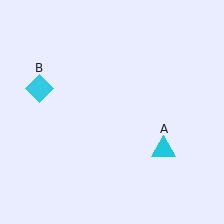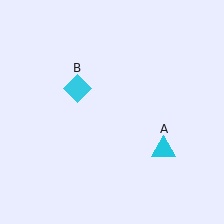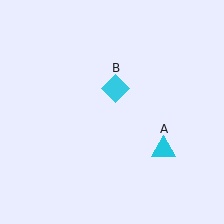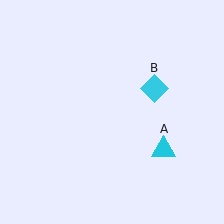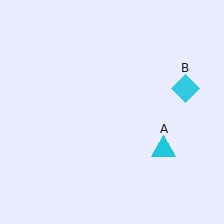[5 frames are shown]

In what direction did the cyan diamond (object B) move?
The cyan diamond (object B) moved right.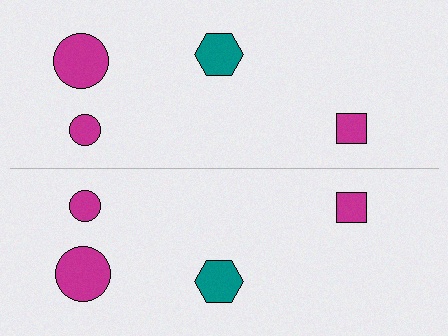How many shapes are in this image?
There are 8 shapes in this image.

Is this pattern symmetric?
Yes, this pattern has bilateral (reflection) symmetry.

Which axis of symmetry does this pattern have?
The pattern has a horizontal axis of symmetry running through the center of the image.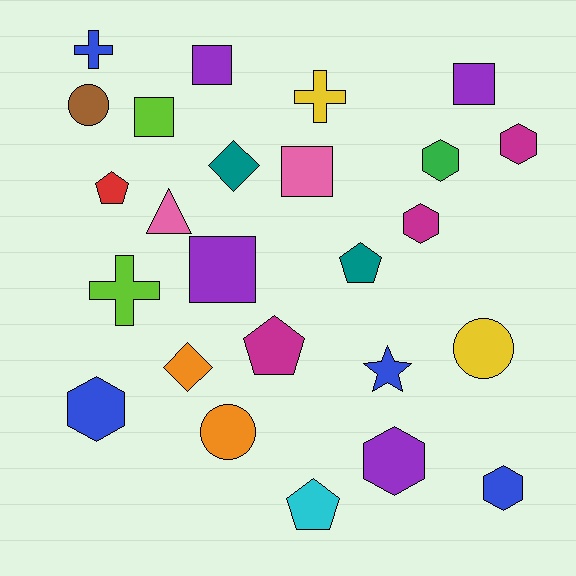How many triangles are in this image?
There is 1 triangle.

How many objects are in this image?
There are 25 objects.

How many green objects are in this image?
There is 1 green object.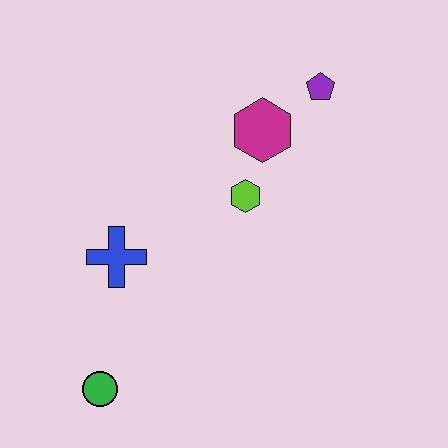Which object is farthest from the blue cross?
The purple pentagon is farthest from the blue cross.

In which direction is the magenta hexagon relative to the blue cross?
The magenta hexagon is to the right of the blue cross.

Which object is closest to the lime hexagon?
The magenta hexagon is closest to the lime hexagon.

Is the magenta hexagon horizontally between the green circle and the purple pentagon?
Yes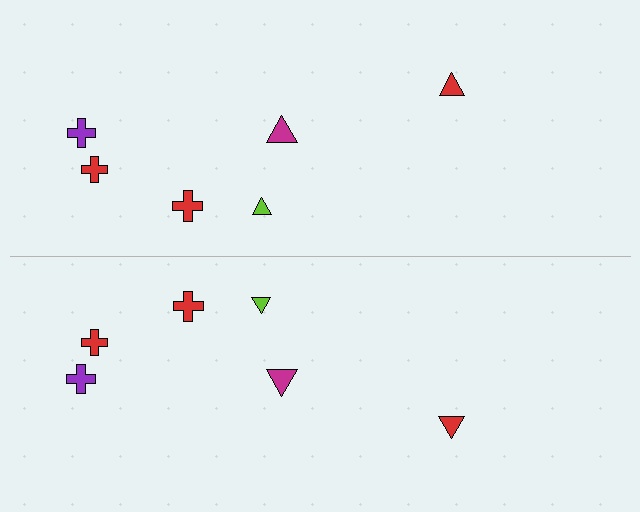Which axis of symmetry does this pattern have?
The pattern has a horizontal axis of symmetry running through the center of the image.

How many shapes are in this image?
There are 12 shapes in this image.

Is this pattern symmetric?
Yes, this pattern has bilateral (reflection) symmetry.